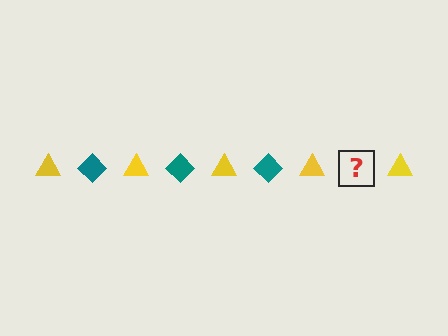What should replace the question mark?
The question mark should be replaced with a teal diamond.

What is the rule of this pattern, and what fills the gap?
The rule is that the pattern alternates between yellow triangle and teal diamond. The gap should be filled with a teal diamond.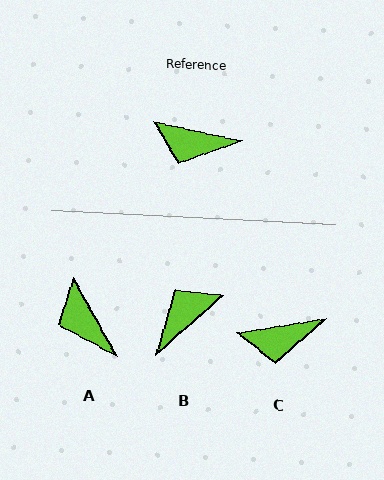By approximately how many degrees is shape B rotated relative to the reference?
Approximately 126 degrees clockwise.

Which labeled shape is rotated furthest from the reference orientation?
B, about 126 degrees away.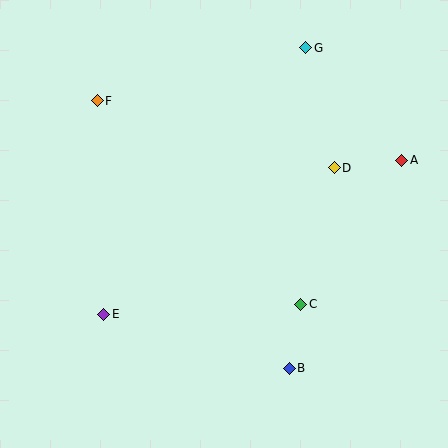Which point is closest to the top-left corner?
Point F is closest to the top-left corner.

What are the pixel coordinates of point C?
Point C is at (301, 304).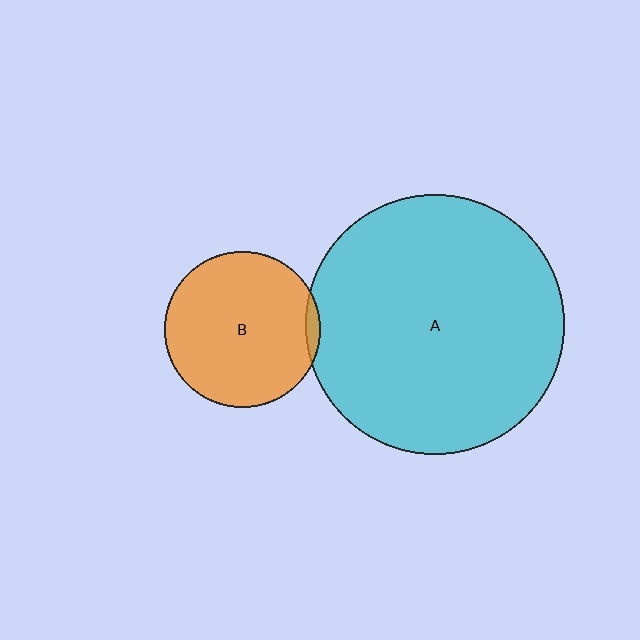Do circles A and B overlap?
Yes.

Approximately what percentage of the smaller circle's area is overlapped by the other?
Approximately 5%.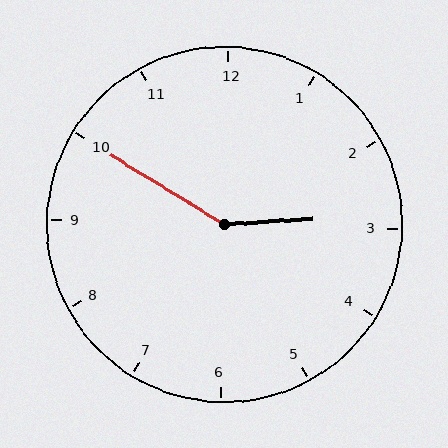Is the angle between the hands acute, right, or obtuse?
It is obtuse.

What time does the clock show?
2:50.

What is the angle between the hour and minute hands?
Approximately 145 degrees.